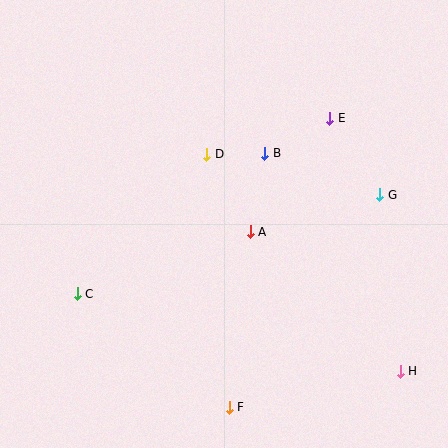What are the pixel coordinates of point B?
Point B is at (265, 153).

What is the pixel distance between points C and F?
The distance between C and F is 190 pixels.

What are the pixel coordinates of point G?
Point G is at (380, 195).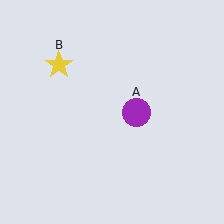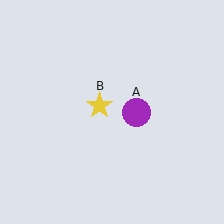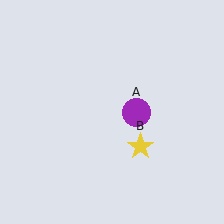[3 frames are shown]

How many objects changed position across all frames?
1 object changed position: yellow star (object B).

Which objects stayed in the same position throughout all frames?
Purple circle (object A) remained stationary.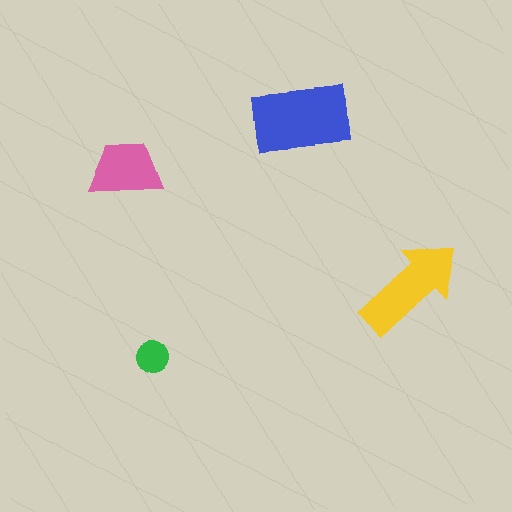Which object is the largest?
The blue rectangle.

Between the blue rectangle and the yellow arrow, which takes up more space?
The blue rectangle.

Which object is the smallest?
The green circle.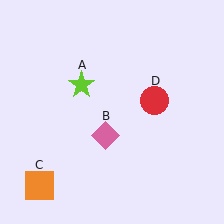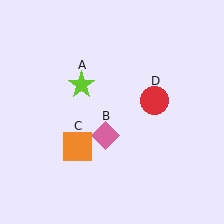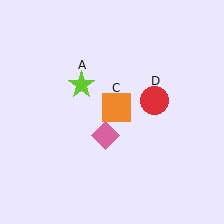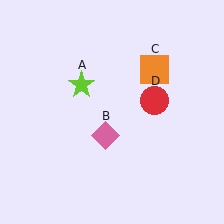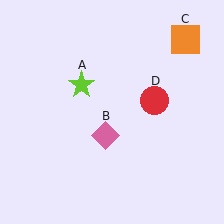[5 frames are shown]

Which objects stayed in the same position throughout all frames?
Lime star (object A) and pink diamond (object B) and red circle (object D) remained stationary.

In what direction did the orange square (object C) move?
The orange square (object C) moved up and to the right.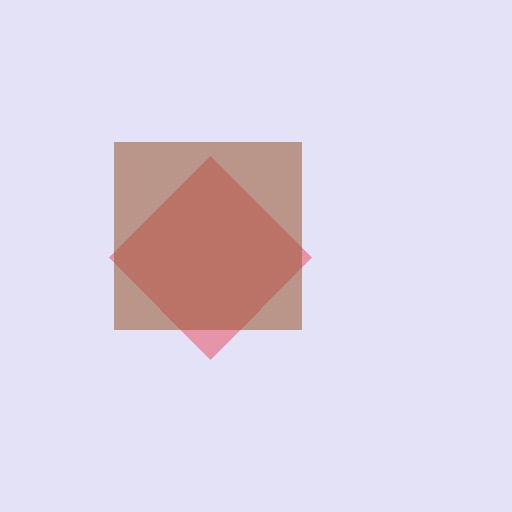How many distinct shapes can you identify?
There are 2 distinct shapes: a red diamond, a brown square.